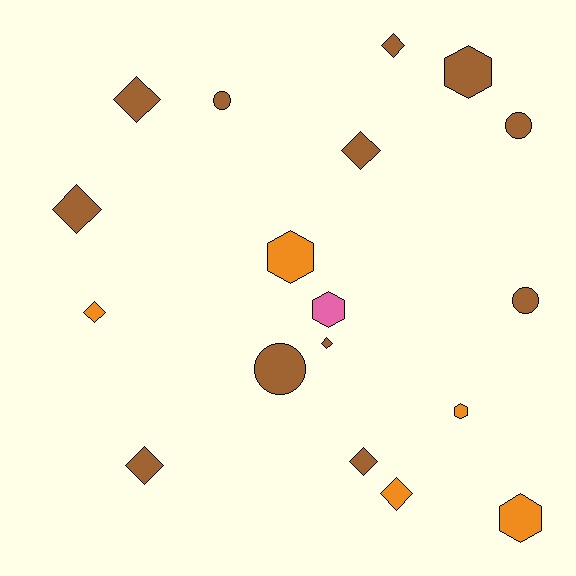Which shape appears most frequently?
Diamond, with 9 objects.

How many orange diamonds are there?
There are 2 orange diamonds.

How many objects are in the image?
There are 18 objects.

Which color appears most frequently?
Brown, with 12 objects.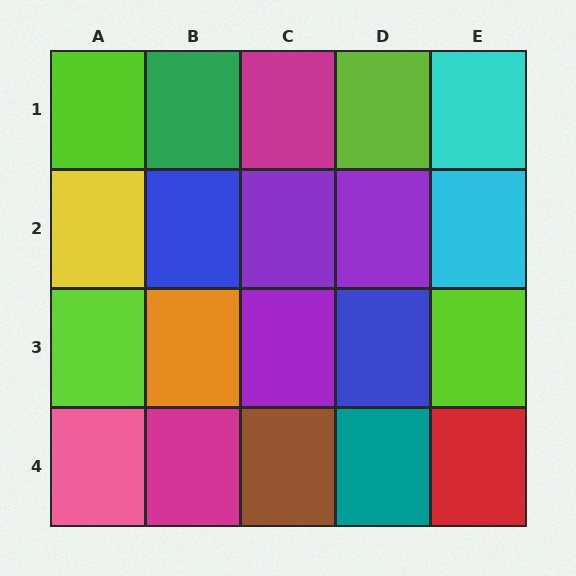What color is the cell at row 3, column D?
Blue.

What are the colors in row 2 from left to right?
Yellow, blue, purple, purple, cyan.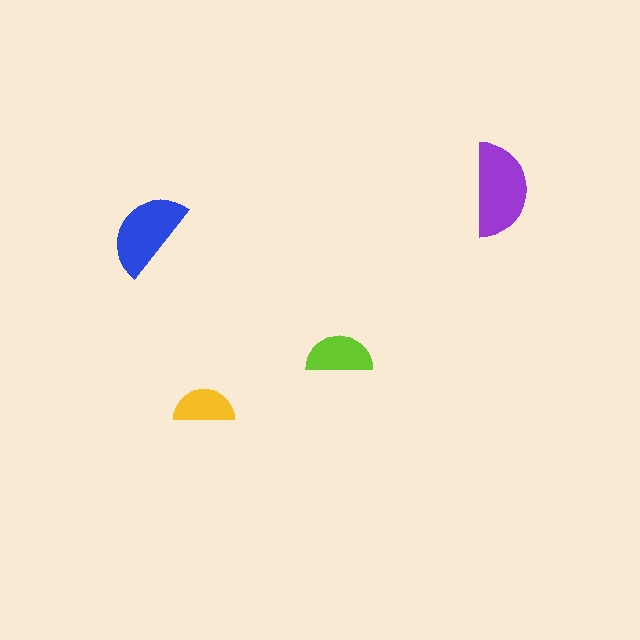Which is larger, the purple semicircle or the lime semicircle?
The purple one.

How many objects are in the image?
There are 4 objects in the image.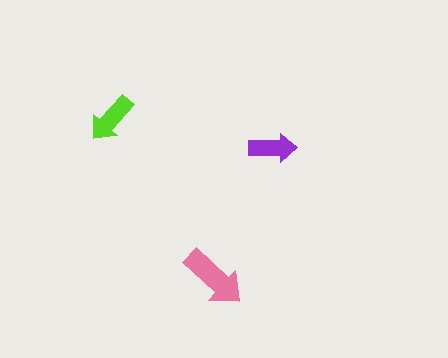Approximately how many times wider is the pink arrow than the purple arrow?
About 1.5 times wider.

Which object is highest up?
The lime arrow is topmost.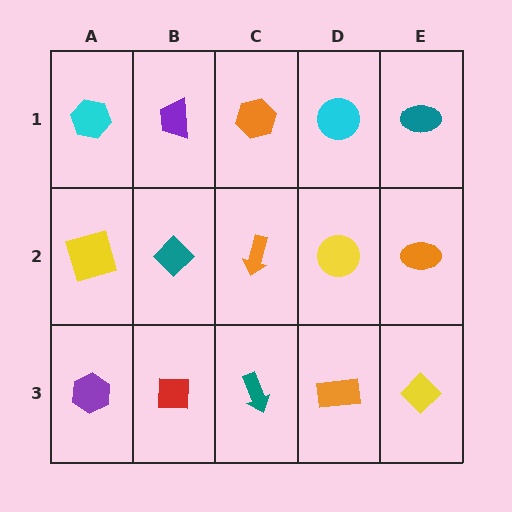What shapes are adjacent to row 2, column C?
An orange hexagon (row 1, column C), a teal arrow (row 3, column C), a teal diamond (row 2, column B), a yellow circle (row 2, column D).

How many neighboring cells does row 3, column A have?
2.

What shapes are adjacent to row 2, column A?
A cyan hexagon (row 1, column A), a purple hexagon (row 3, column A), a teal diamond (row 2, column B).